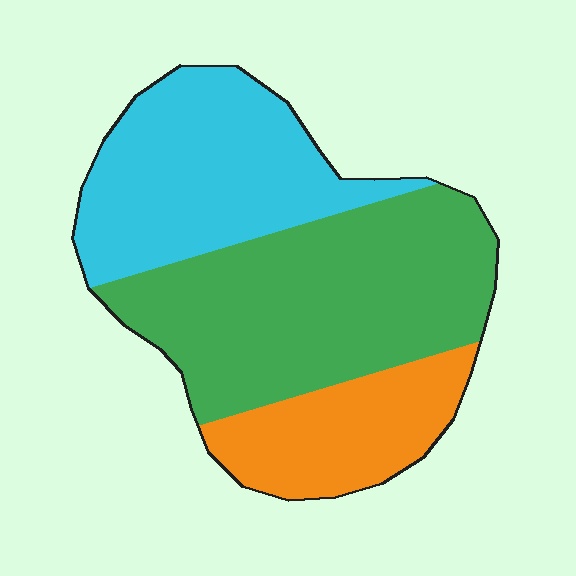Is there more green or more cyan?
Green.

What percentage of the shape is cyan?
Cyan covers about 35% of the shape.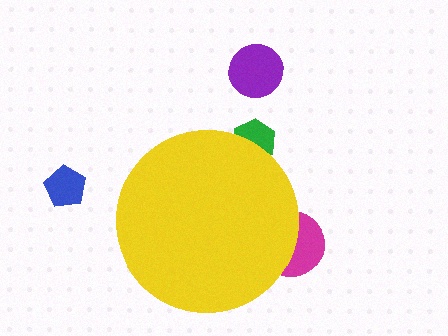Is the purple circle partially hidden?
No, the purple circle is fully visible.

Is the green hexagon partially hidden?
Yes, the green hexagon is partially hidden behind the yellow circle.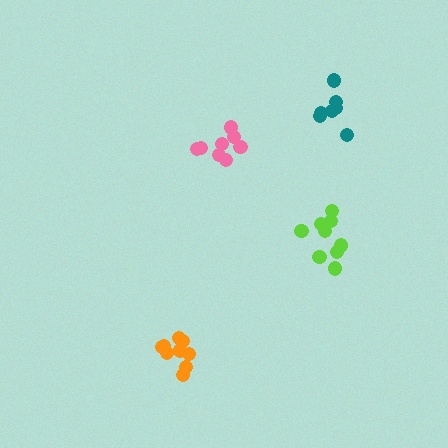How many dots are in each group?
Group 1: 9 dots, Group 2: 7 dots, Group 3: 9 dots, Group 4: 8 dots (33 total).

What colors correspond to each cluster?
The clusters are colored: lime, teal, orange, pink.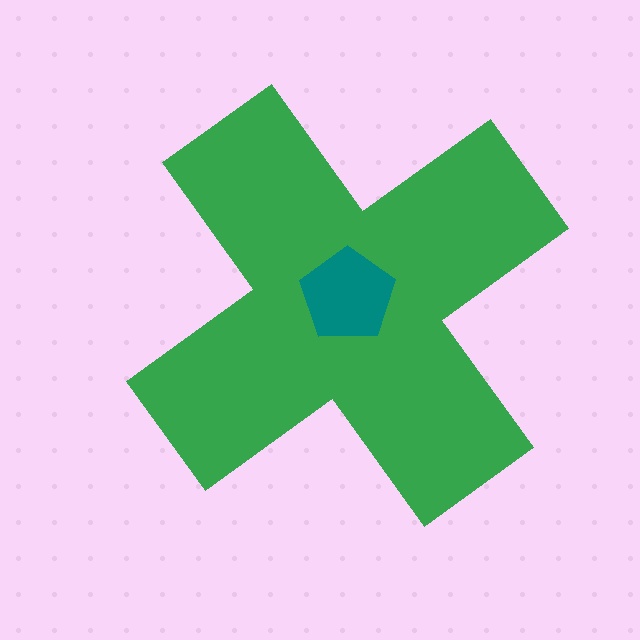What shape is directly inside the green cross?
The teal pentagon.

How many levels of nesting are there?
2.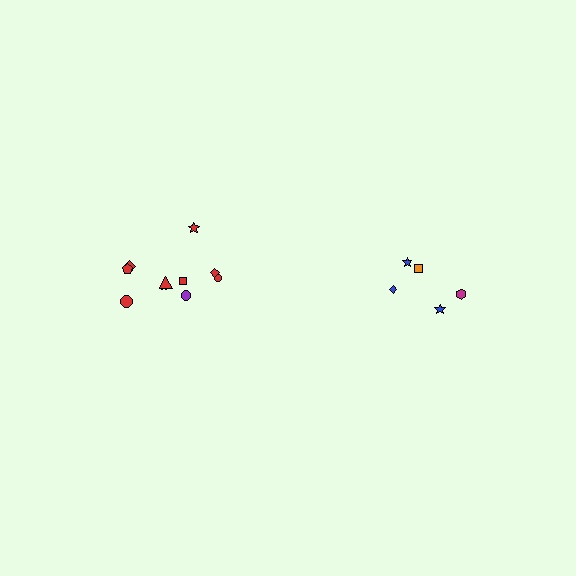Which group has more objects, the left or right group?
The left group.